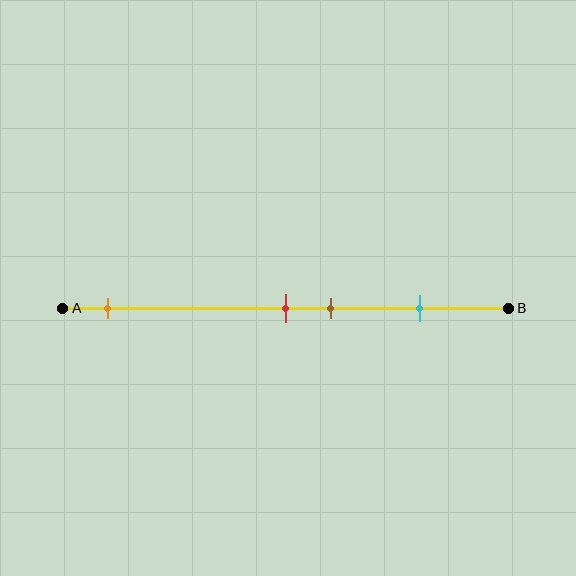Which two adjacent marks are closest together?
The red and brown marks are the closest adjacent pair.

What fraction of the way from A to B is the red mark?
The red mark is approximately 50% (0.5) of the way from A to B.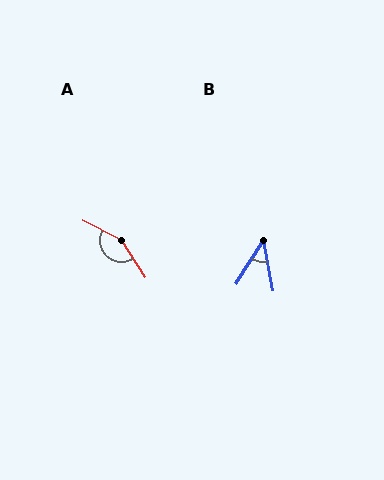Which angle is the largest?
A, at approximately 149 degrees.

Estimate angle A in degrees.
Approximately 149 degrees.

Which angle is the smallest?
B, at approximately 44 degrees.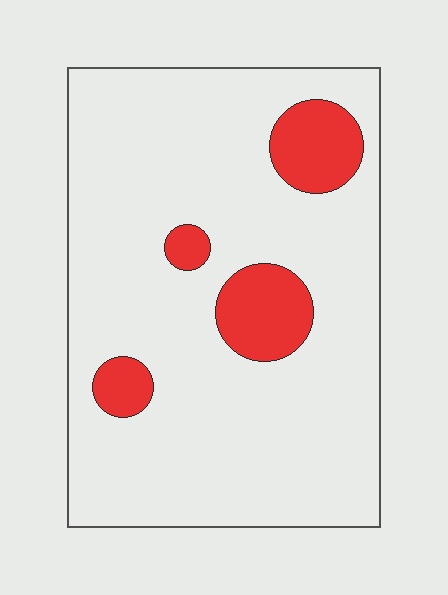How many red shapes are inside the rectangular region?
4.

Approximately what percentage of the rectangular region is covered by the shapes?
Approximately 15%.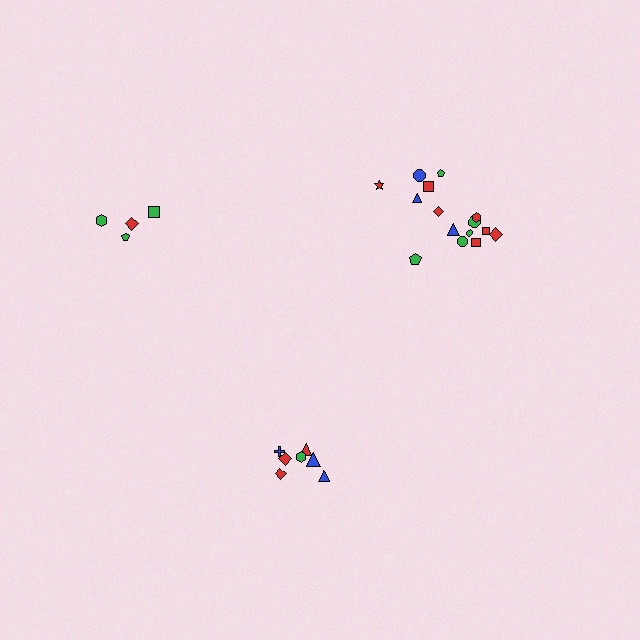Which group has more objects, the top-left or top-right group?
The top-right group.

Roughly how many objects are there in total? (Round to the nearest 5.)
Roughly 25 objects in total.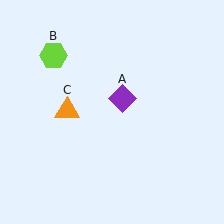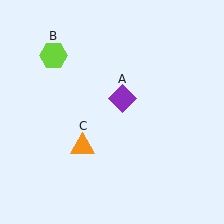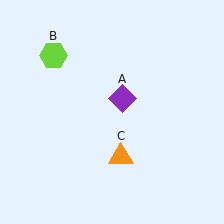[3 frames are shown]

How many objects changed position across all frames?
1 object changed position: orange triangle (object C).